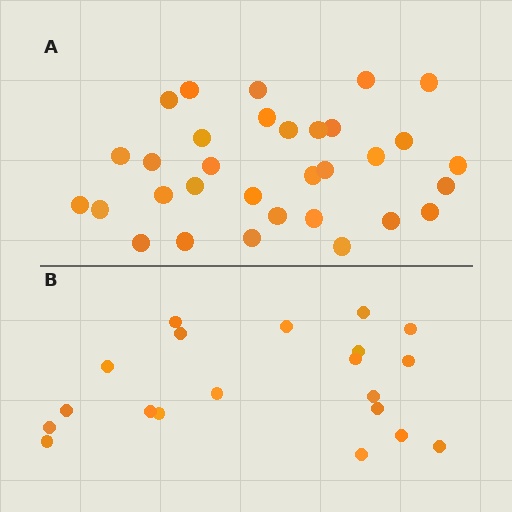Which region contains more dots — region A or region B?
Region A (the top region) has more dots.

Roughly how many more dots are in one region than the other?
Region A has roughly 12 or so more dots than region B.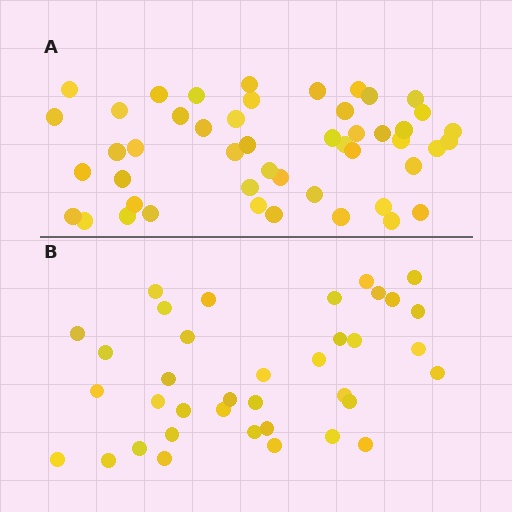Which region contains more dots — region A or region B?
Region A (the top region) has more dots.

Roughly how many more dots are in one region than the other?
Region A has roughly 12 or so more dots than region B.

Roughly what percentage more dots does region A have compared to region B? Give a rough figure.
About 30% more.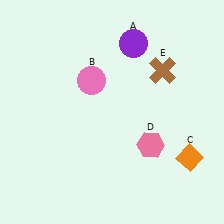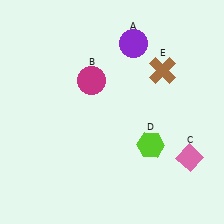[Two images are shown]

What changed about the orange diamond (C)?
In Image 1, C is orange. In Image 2, it changed to pink.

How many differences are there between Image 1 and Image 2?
There are 3 differences between the two images.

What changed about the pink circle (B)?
In Image 1, B is pink. In Image 2, it changed to magenta.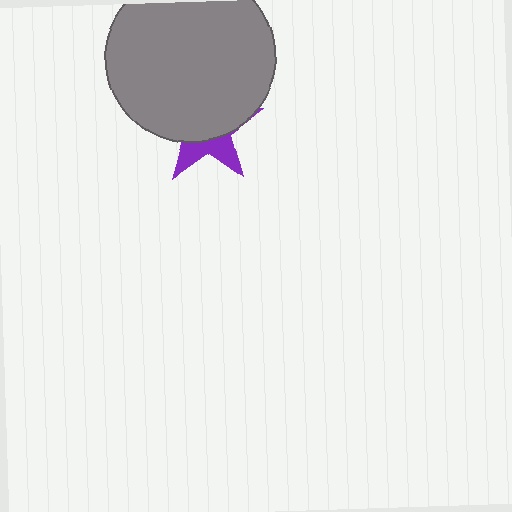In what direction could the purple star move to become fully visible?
The purple star could move down. That would shift it out from behind the gray circle entirely.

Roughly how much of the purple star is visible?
A small part of it is visible (roughly 33%).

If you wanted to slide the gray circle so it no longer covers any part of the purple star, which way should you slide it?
Slide it up — that is the most direct way to separate the two shapes.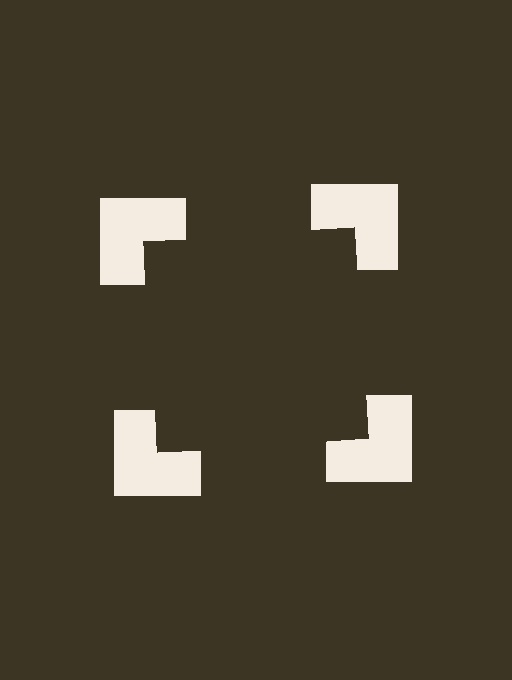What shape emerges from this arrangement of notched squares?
An illusory square — its edges are inferred from the aligned wedge cuts in the notched squares, not physically drawn.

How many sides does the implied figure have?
4 sides.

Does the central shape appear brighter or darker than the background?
It typically appears slightly darker than the background, even though no actual brightness change is drawn.